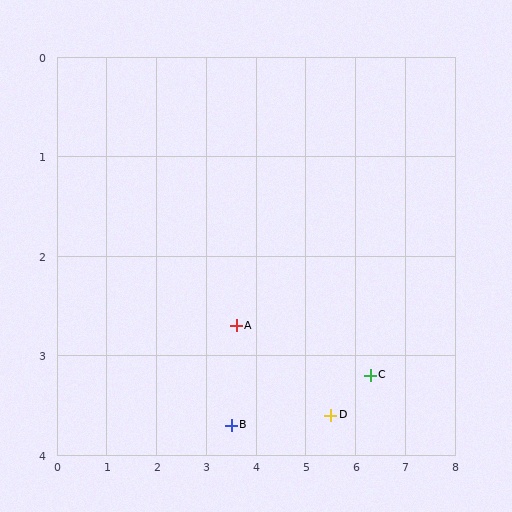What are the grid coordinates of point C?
Point C is at approximately (6.3, 3.2).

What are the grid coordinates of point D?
Point D is at approximately (5.5, 3.6).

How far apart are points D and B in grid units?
Points D and B are about 2.0 grid units apart.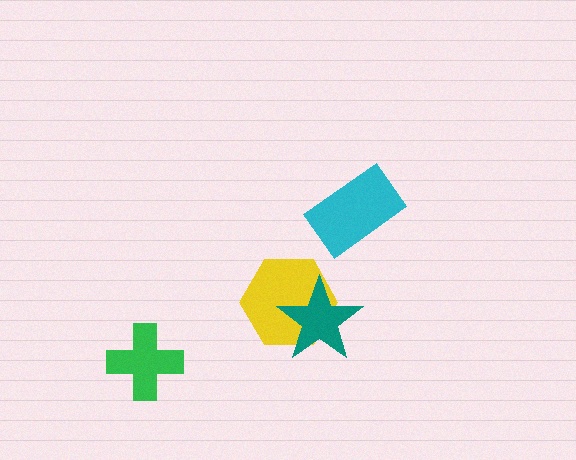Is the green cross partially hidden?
No, no other shape covers it.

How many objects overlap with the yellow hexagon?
1 object overlaps with the yellow hexagon.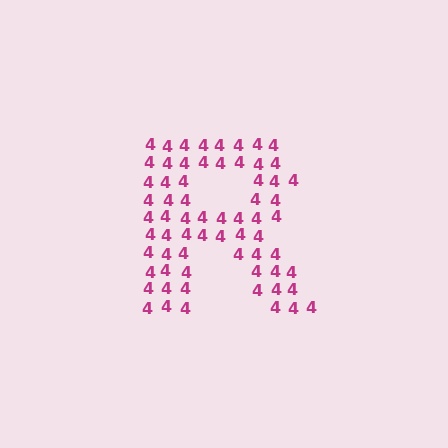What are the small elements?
The small elements are digit 4's.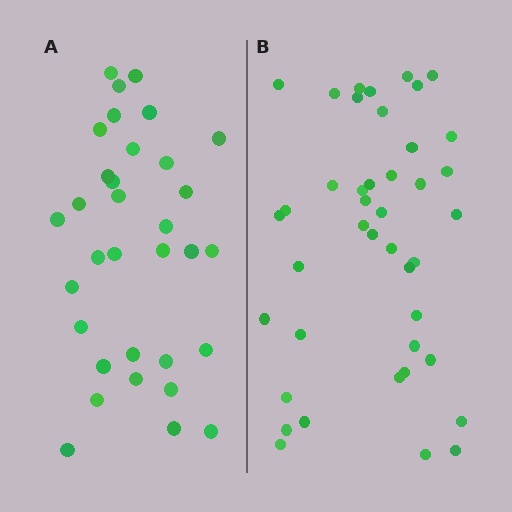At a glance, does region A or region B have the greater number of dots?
Region B (the right region) has more dots.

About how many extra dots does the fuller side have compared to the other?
Region B has roughly 8 or so more dots than region A.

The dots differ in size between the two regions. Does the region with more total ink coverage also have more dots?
No. Region A has more total ink coverage because its dots are larger, but region B actually contains more individual dots. Total area can be misleading — the number of items is what matters here.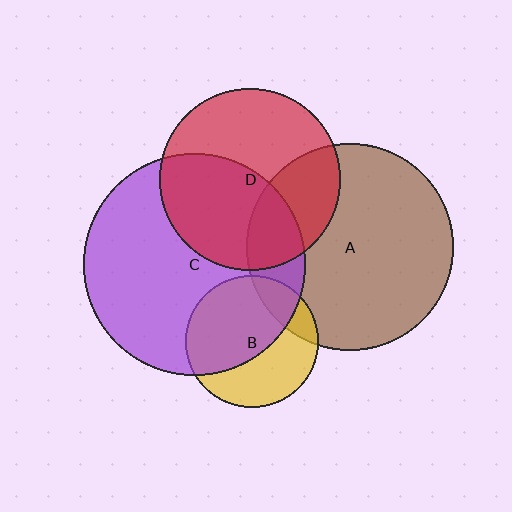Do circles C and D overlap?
Yes.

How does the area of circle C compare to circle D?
Approximately 1.5 times.